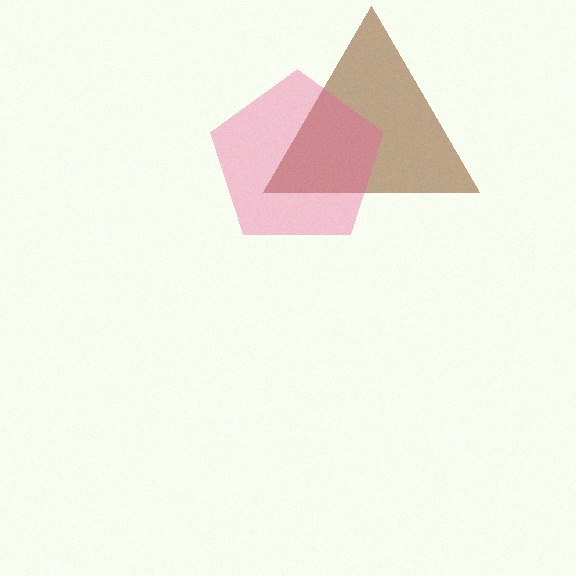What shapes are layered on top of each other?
The layered shapes are: a brown triangle, a pink pentagon.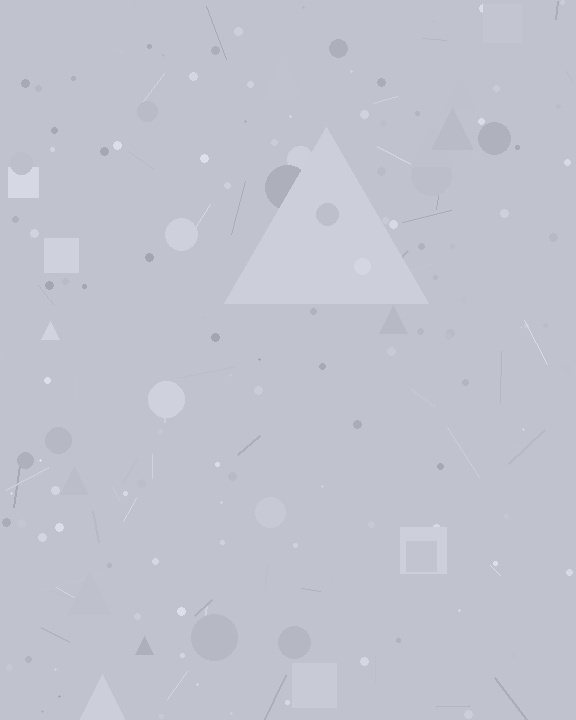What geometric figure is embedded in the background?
A triangle is embedded in the background.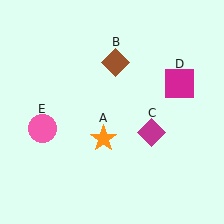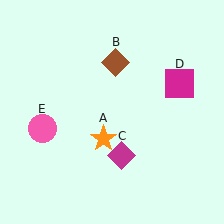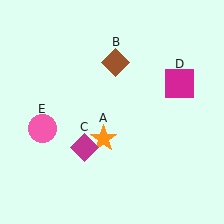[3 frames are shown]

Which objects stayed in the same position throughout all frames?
Orange star (object A) and brown diamond (object B) and magenta square (object D) and pink circle (object E) remained stationary.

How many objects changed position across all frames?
1 object changed position: magenta diamond (object C).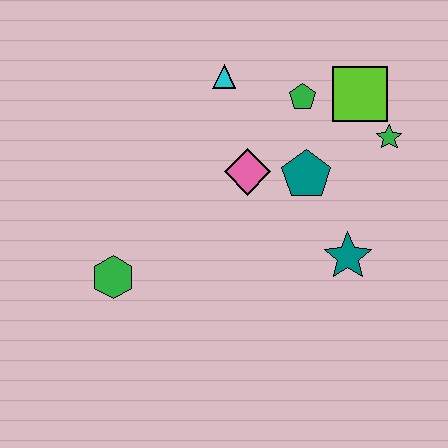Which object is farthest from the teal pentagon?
The green hexagon is farthest from the teal pentagon.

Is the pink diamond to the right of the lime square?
No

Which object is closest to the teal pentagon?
The pink diamond is closest to the teal pentagon.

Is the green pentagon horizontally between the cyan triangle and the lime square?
Yes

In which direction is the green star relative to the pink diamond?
The green star is to the right of the pink diamond.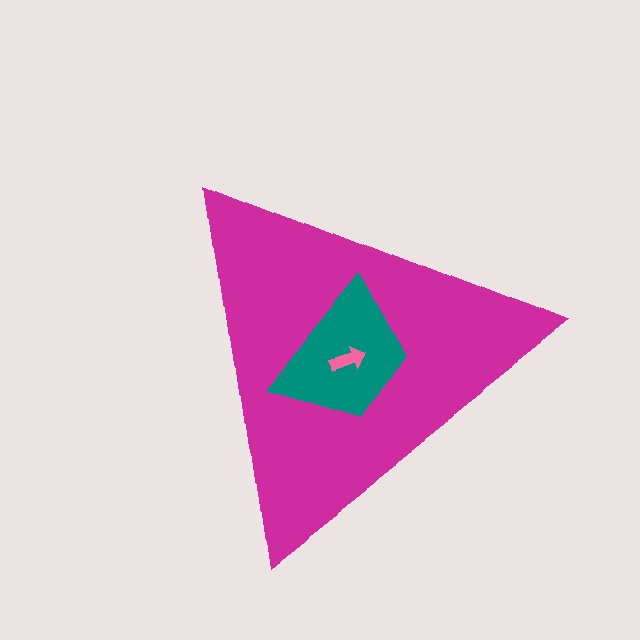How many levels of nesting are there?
3.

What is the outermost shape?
The magenta triangle.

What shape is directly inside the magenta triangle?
The teal trapezoid.